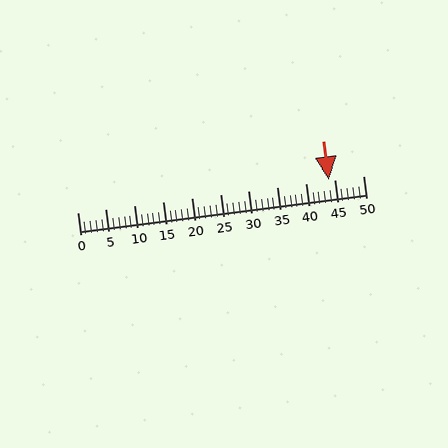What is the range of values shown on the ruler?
The ruler shows values from 0 to 50.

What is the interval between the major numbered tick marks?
The major tick marks are spaced 5 units apart.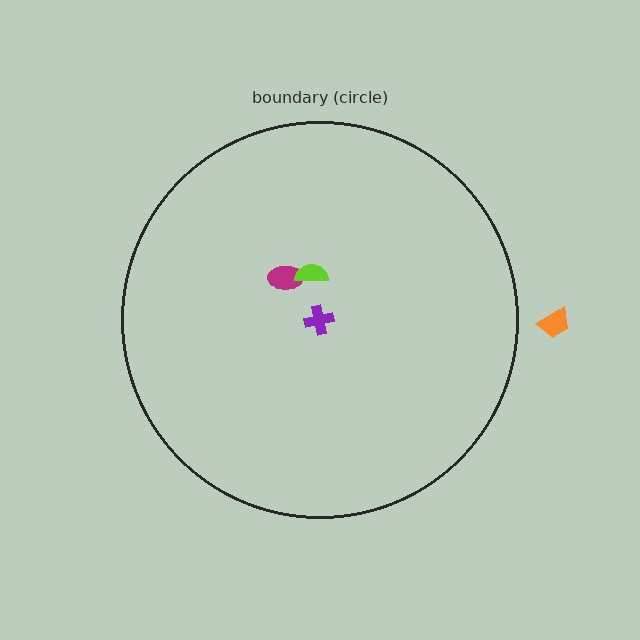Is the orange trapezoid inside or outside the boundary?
Outside.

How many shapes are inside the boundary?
3 inside, 1 outside.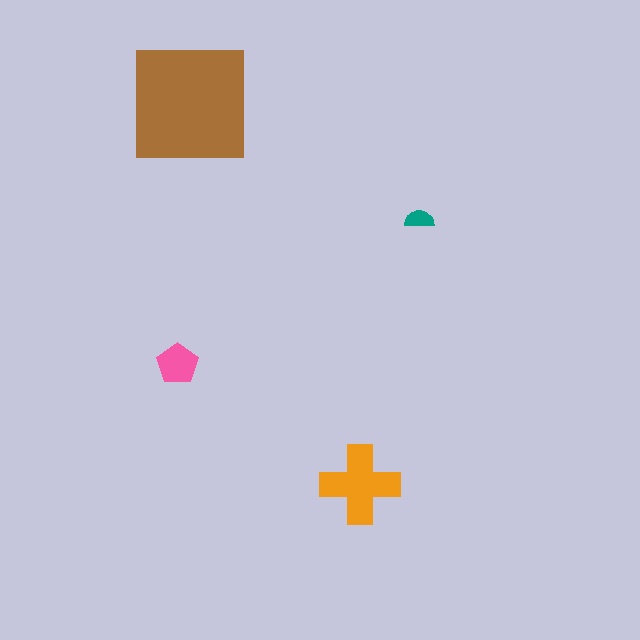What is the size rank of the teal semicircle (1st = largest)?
4th.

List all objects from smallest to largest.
The teal semicircle, the pink pentagon, the orange cross, the brown square.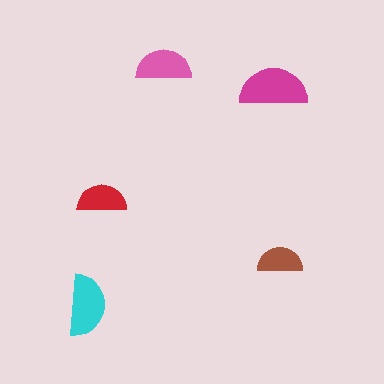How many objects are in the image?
There are 5 objects in the image.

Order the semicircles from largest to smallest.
the magenta one, the cyan one, the pink one, the red one, the brown one.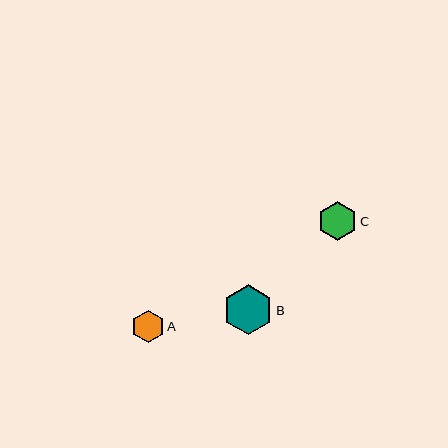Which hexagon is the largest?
Hexagon B is the largest with a size of approximately 50 pixels.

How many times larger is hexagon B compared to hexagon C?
Hexagon B is approximately 1.3 times the size of hexagon C.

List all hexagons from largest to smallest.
From largest to smallest: B, C, A.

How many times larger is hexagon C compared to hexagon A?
Hexagon C is approximately 1.2 times the size of hexagon A.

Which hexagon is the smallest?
Hexagon A is the smallest with a size of approximately 33 pixels.